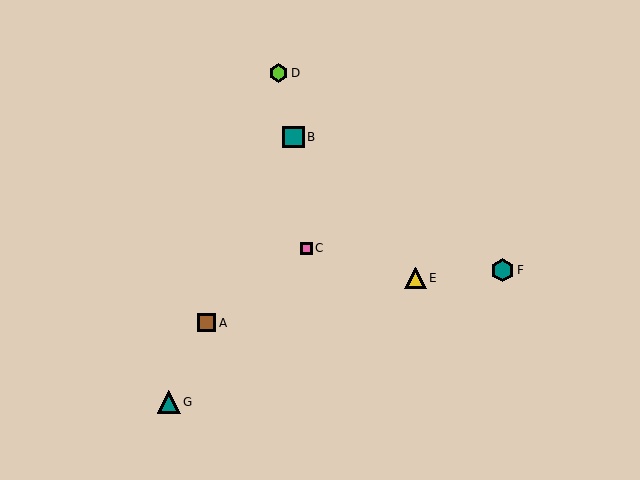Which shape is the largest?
The teal triangle (labeled G) is the largest.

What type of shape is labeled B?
Shape B is a teal square.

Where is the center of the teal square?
The center of the teal square is at (293, 137).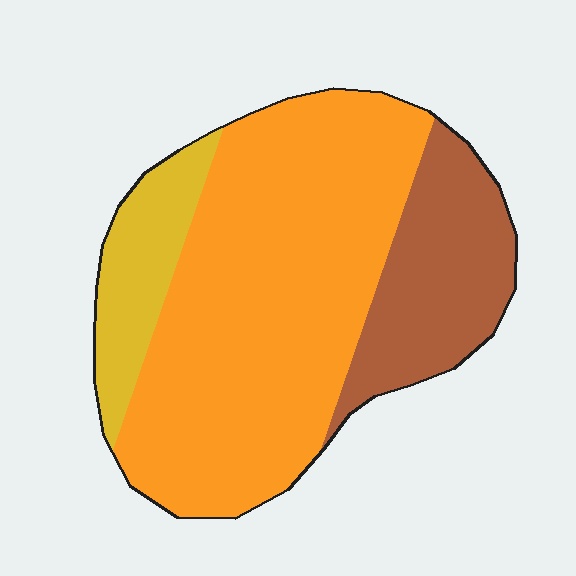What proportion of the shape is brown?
Brown covers roughly 20% of the shape.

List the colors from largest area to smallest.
From largest to smallest: orange, brown, yellow.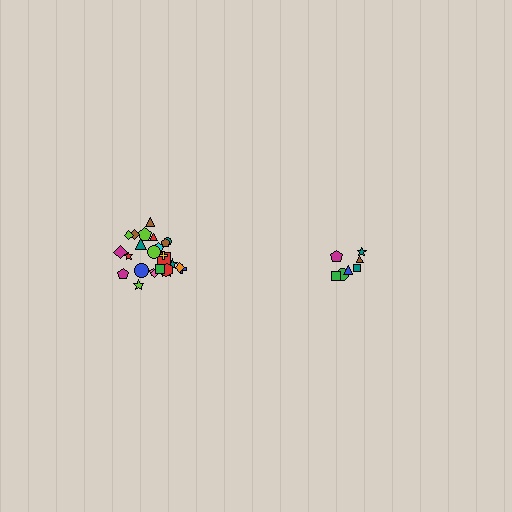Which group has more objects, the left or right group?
The left group.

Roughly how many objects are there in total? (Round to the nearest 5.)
Roughly 30 objects in total.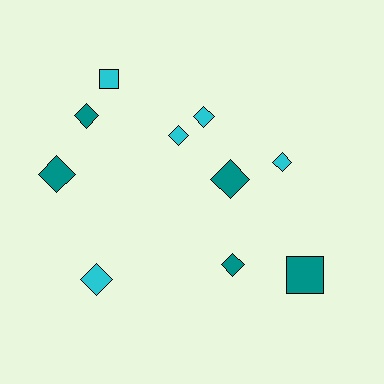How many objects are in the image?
There are 10 objects.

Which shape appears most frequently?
Diamond, with 8 objects.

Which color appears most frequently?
Teal, with 5 objects.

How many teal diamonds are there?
There are 4 teal diamonds.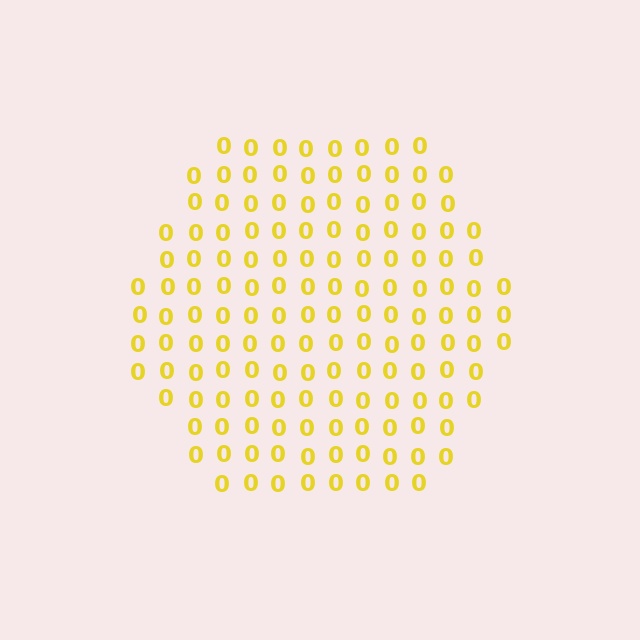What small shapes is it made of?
It is made of small digit 0's.